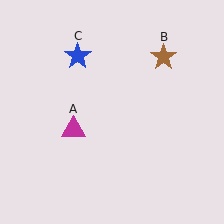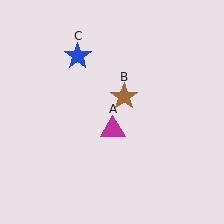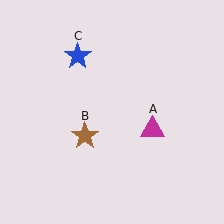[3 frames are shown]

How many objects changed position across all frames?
2 objects changed position: magenta triangle (object A), brown star (object B).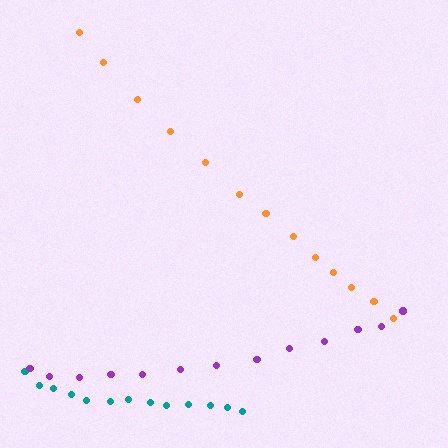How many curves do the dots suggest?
There are 3 distinct paths.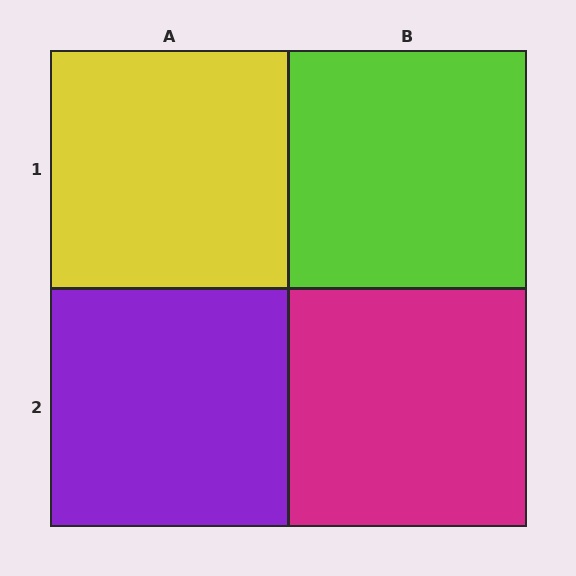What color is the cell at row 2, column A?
Purple.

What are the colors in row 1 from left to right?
Yellow, lime.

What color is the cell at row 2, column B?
Magenta.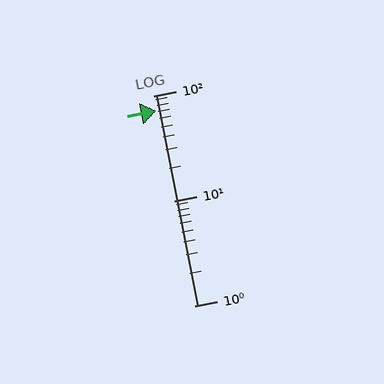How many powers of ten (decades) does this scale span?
The scale spans 2 decades, from 1 to 100.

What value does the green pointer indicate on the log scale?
The pointer indicates approximately 71.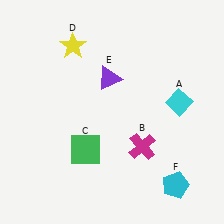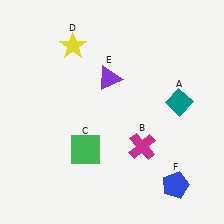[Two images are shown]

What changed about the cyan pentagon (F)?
In Image 1, F is cyan. In Image 2, it changed to blue.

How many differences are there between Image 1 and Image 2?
There are 2 differences between the two images.